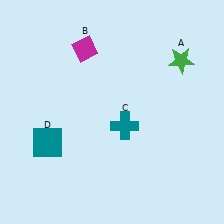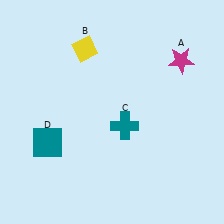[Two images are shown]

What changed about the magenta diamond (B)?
In Image 1, B is magenta. In Image 2, it changed to yellow.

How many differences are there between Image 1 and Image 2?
There are 2 differences between the two images.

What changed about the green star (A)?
In Image 1, A is green. In Image 2, it changed to magenta.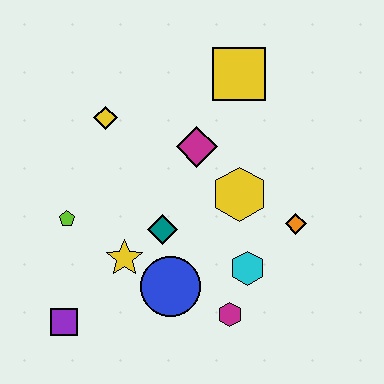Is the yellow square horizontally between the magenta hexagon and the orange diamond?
Yes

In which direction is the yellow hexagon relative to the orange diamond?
The yellow hexagon is to the left of the orange diamond.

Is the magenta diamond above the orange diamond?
Yes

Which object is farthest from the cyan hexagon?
The yellow diamond is farthest from the cyan hexagon.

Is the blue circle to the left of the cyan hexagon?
Yes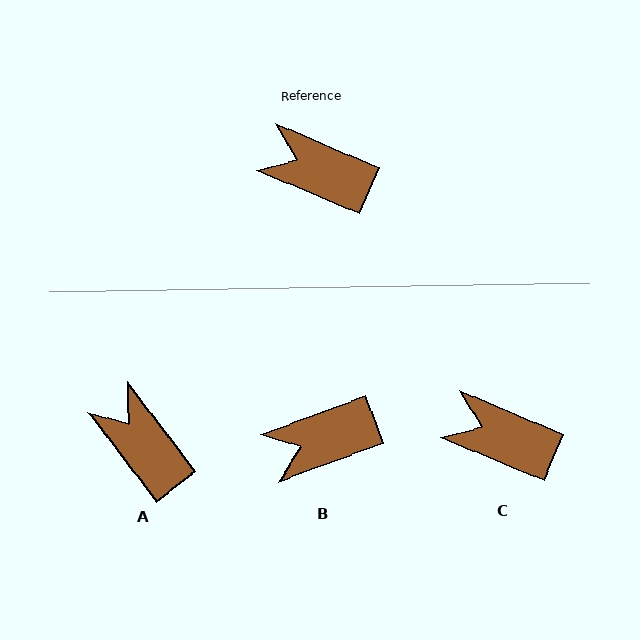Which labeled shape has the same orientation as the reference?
C.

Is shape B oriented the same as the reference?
No, it is off by about 43 degrees.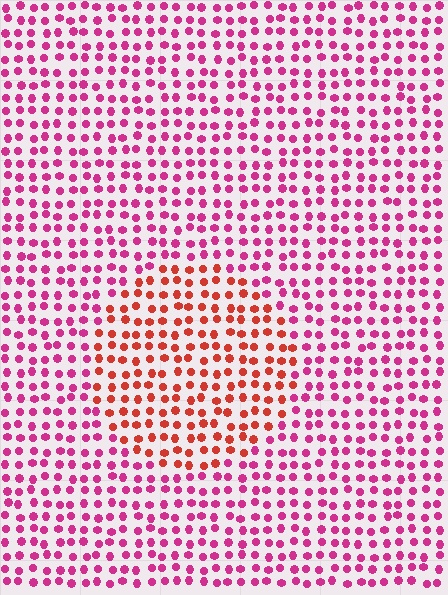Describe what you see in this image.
The image is filled with small magenta elements in a uniform arrangement. A circle-shaped region is visible where the elements are tinted to a slightly different hue, forming a subtle color boundary.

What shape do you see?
I see a circle.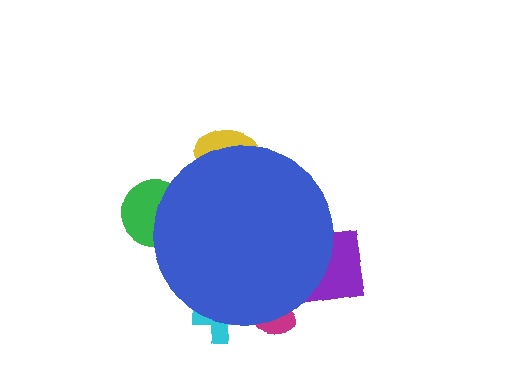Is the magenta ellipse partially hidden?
Yes, the magenta ellipse is partially hidden behind the blue circle.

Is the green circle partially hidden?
Yes, the green circle is partially hidden behind the blue circle.